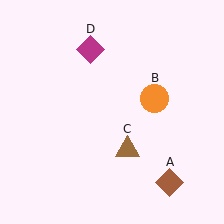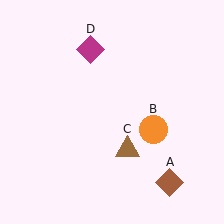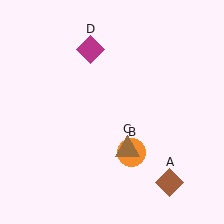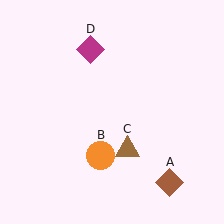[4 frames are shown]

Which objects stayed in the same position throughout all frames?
Brown diamond (object A) and brown triangle (object C) and magenta diamond (object D) remained stationary.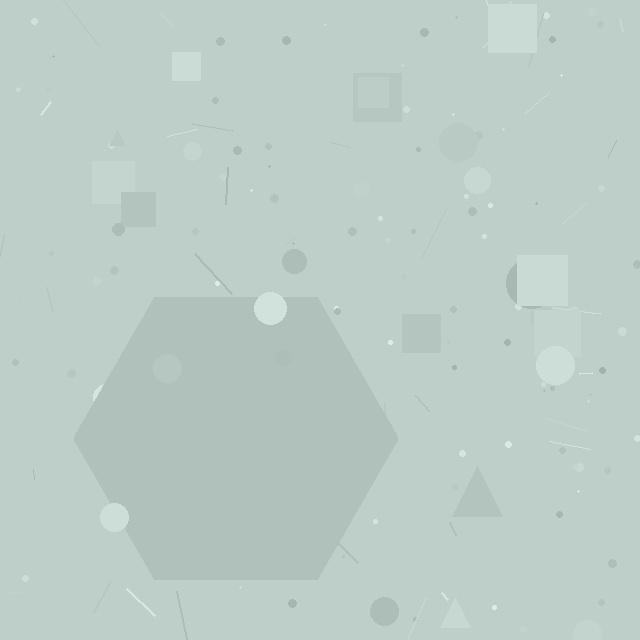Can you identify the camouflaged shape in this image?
The camouflaged shape is a hexagon.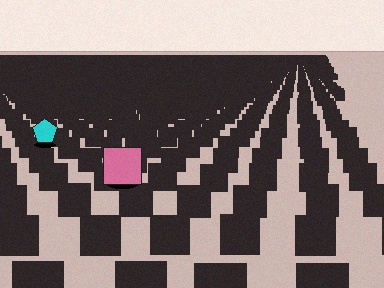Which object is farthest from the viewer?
The cyan pentagon is farthest from the viewer. It appears smaller and the ground texture around it is denser.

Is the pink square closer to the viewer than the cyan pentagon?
Yes. The pink square is closer — you can tell from the texture gradient: the ground texture is coarser near it.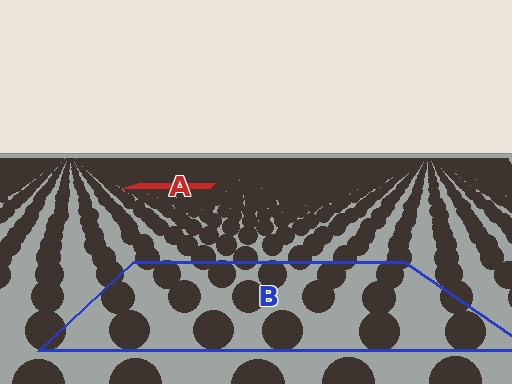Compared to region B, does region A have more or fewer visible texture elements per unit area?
Region A has more texture elements per unit area — they are packed more densely because it is farther away.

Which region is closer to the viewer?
Region B is closer. The texture elements there are larger and more spread out.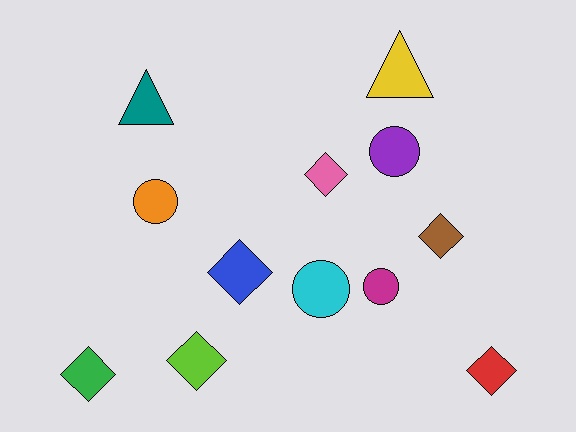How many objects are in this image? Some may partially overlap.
There are 12 objects.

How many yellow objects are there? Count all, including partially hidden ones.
There is 1 yellow object.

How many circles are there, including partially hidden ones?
There are 4 circles.